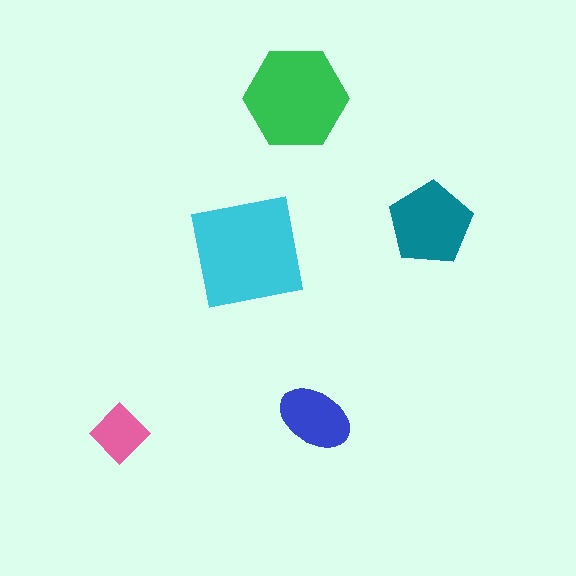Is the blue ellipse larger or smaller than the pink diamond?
Larger.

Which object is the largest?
The cyan square.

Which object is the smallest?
The pink diamond.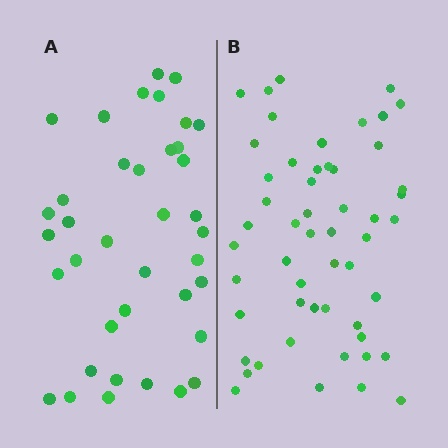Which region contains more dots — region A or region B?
Region B (the right region) has more dots.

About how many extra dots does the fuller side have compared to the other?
Region B has approximately 15 more dots than region A.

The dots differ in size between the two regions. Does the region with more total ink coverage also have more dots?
No. Region A has more total ink coverage because its dots are larger, but region B actually contains more individual dots. Total area can be misleading — the number of items is what matters here.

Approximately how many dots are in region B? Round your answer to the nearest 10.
About 50 dots. (The exact count is 53, which rounds to 50.)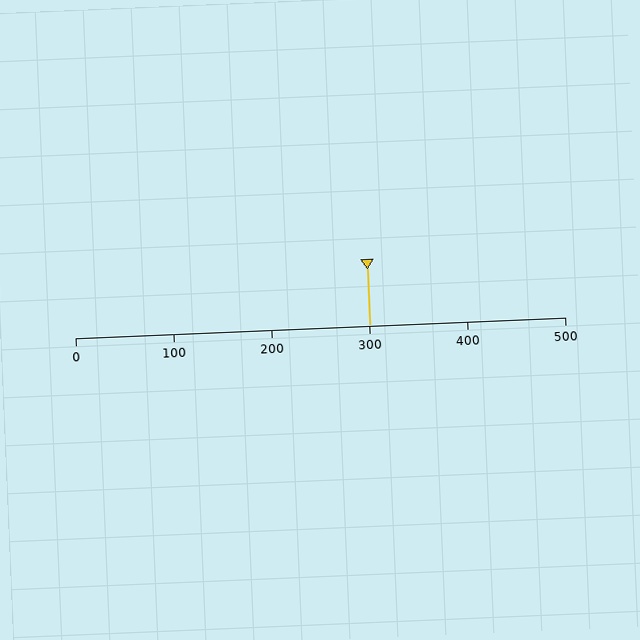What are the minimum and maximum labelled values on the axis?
The axis runs from 0 to 500.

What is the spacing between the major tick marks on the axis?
The major ticks are spaced 100 apart.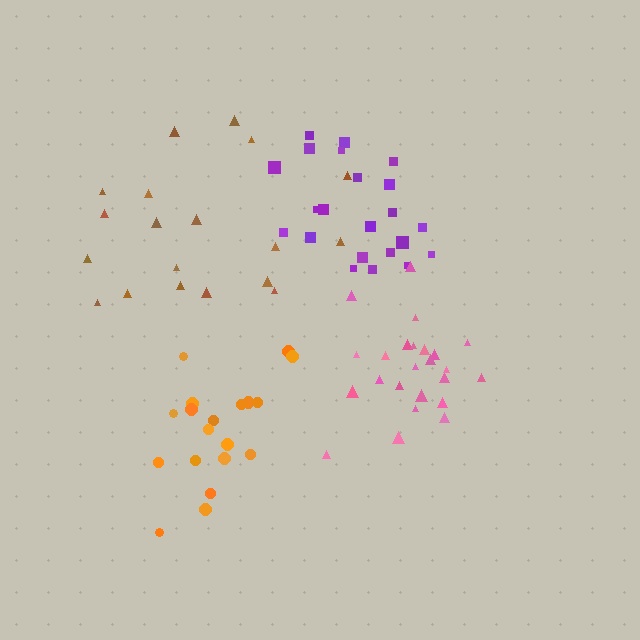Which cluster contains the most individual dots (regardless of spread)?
Pink (24).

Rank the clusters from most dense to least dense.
pink, purple, orange, brown.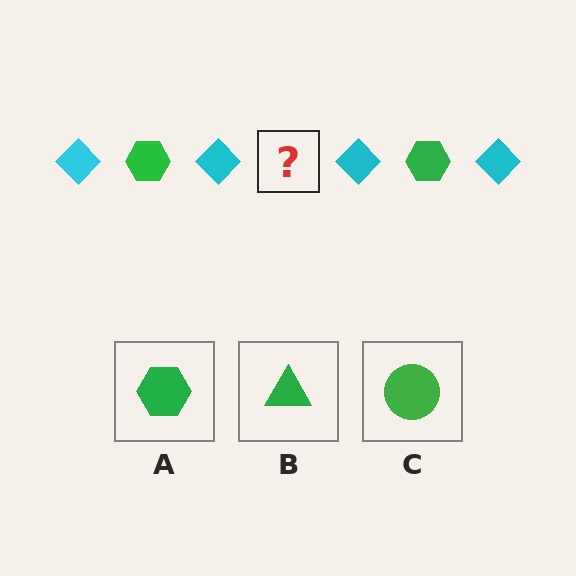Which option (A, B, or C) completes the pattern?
A.